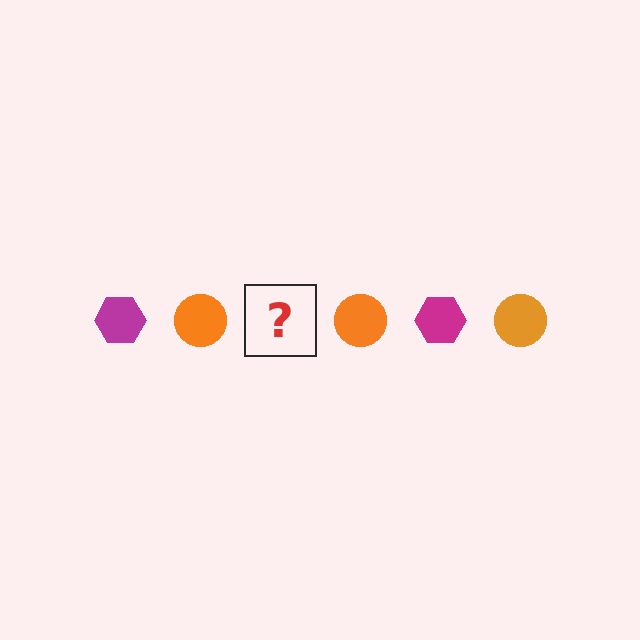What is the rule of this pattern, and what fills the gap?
The rule is that the pattern alternates between magenta hexagon and orange circle. The gap should be filled with a magenta hexagon.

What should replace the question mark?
The question mark should be replaced with a magenta hexagon.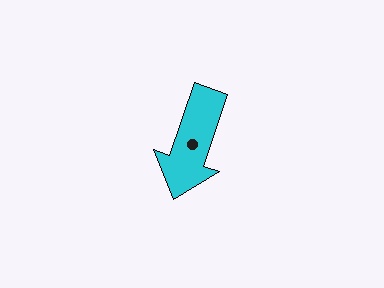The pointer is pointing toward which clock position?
Roughly 7 o'clock.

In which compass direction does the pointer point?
South.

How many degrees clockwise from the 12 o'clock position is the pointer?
Approximately 199 degrees.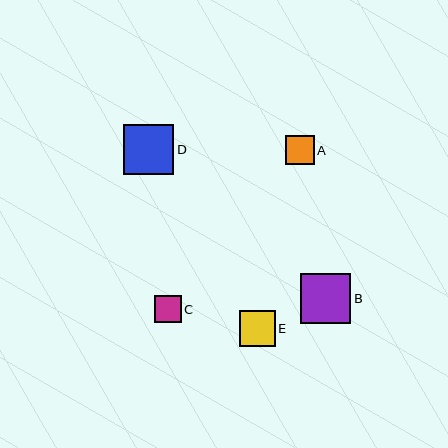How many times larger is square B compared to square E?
Square B is approximately 1.4 times the size of square E.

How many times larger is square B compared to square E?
Square B is approximately 1.4 times the size of square E.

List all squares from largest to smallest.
From largest to smallest: B, D, E, A, C.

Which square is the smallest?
Square C is the smallest with a size of approximately 27 pixels.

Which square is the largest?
Square B is the largest with a size of approximately 51 pixels.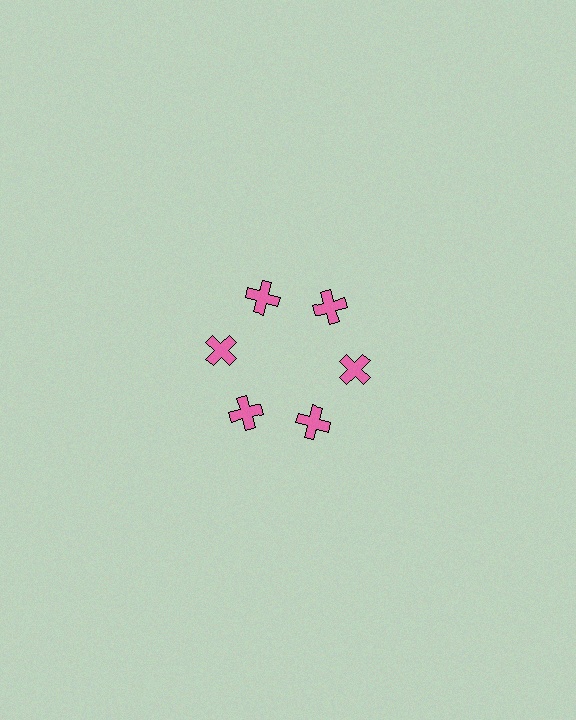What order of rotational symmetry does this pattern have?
This pattern has 6-fold rotational symmetry.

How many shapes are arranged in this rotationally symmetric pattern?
There are 6 shapes, arranged in 6 groups of 1.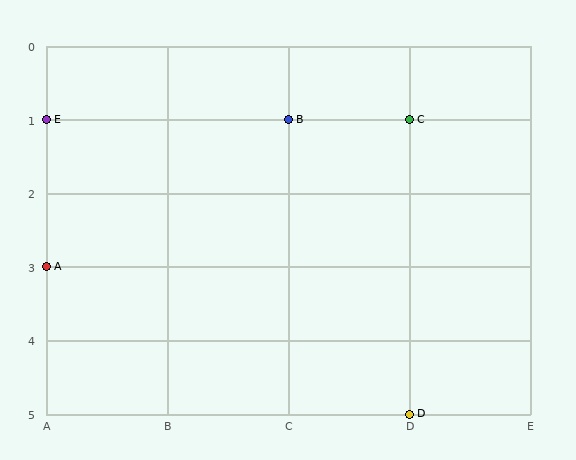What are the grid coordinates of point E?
Point E is at grid coordinates (A, 1).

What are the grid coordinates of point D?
Point D is at grid coordinates (D, 5).